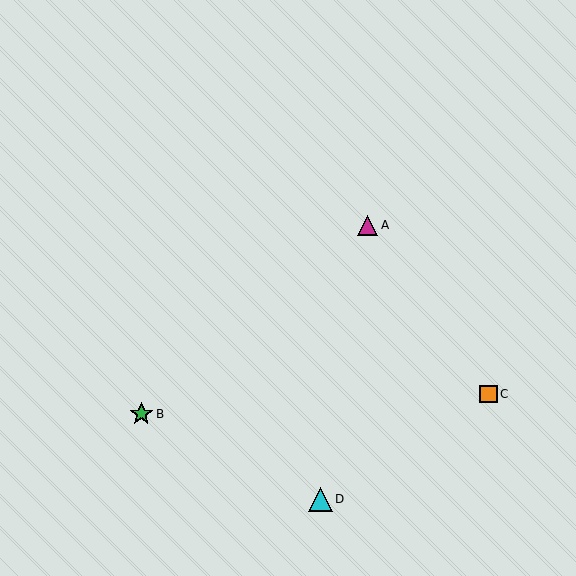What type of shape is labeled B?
Shape B is a green star.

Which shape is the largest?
The cyan triangle (labeled D) is the largest.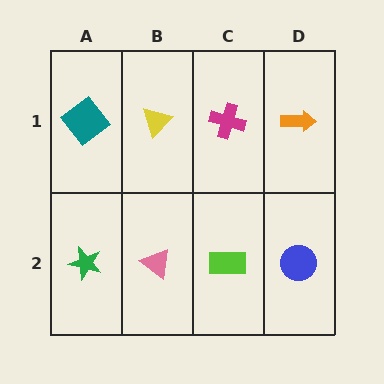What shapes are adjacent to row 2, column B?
A yellow triangle (row 1, column B), a green star (row 2, column A), a lime rectangle (row 2, column C).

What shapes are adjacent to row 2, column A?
A teal diamond (row 1, column A), a pink triangle (row 2, column B).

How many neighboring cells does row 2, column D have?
2.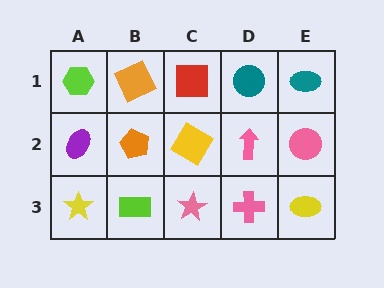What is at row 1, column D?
A teal circle.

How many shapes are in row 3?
5 shapes.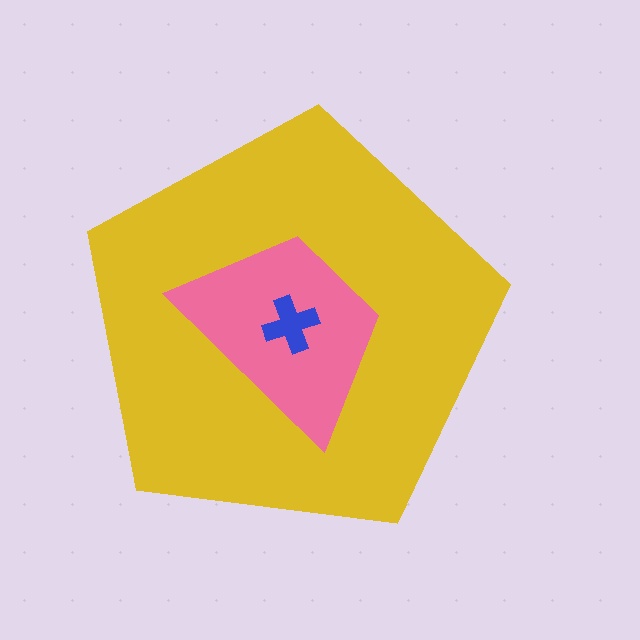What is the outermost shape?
The yellow pentagon.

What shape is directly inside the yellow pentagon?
The pink trapezoid.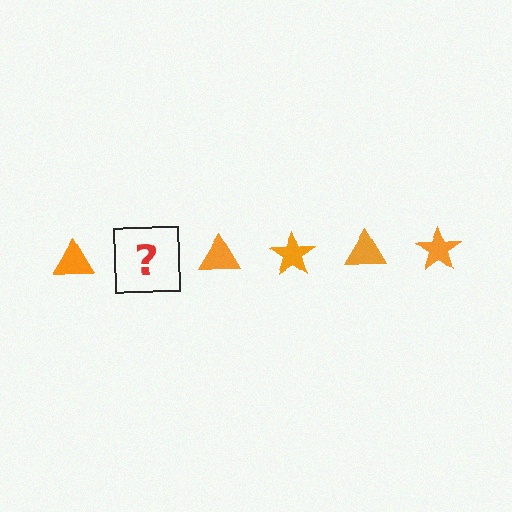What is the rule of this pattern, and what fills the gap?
The rule is that the pattern cycles through triangle, star shapes in orange. The gap should be filled with an orange star.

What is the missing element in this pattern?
The missing element is an orange star.